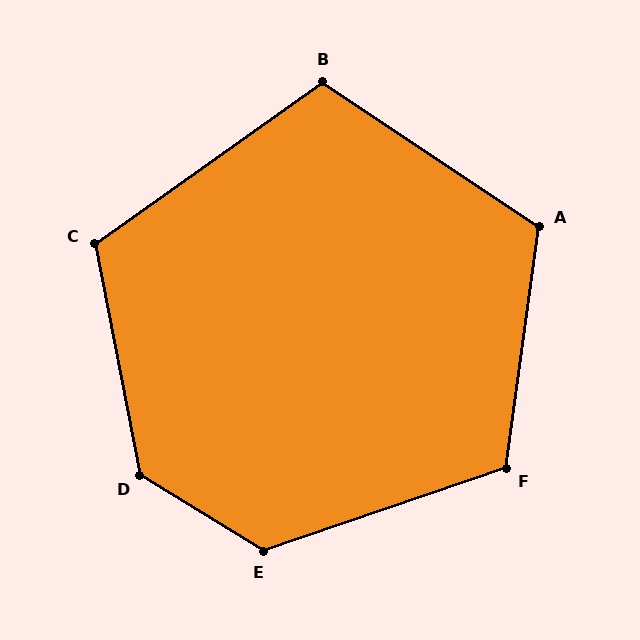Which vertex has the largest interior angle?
D, at approximately 132 degrees.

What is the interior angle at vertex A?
Approximately 116 degrees (obtuse).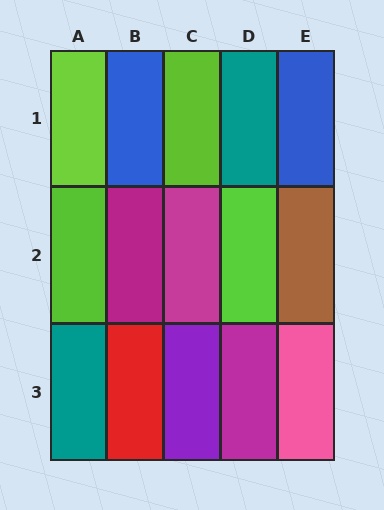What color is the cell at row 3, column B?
Red.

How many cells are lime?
4 cells are lime.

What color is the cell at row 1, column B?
Blue.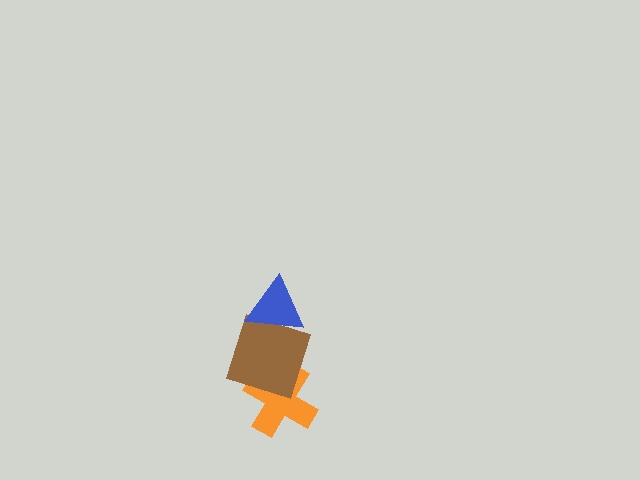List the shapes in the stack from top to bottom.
From top to bottom: the blue triangle, the brown square, the orange cross.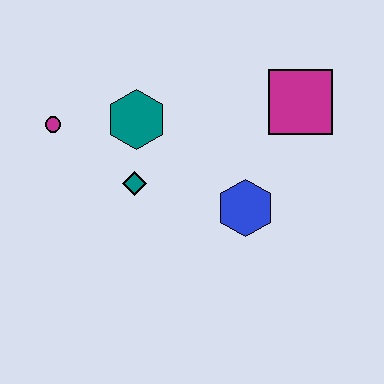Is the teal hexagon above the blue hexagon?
Yes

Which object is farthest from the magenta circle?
The magenta square is farthest from the magenta circle.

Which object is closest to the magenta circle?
The teal hexagon is closest to the magenta circle.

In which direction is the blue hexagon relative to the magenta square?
The blue hexagon is below the magenta square.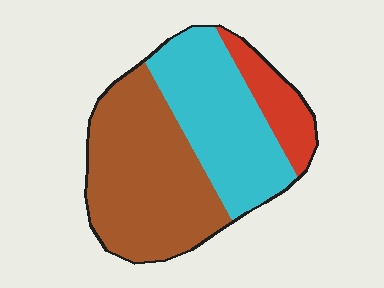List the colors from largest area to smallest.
From largest to smallest: brown, cyan, red.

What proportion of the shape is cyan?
Cyan covers 38% of the shape.